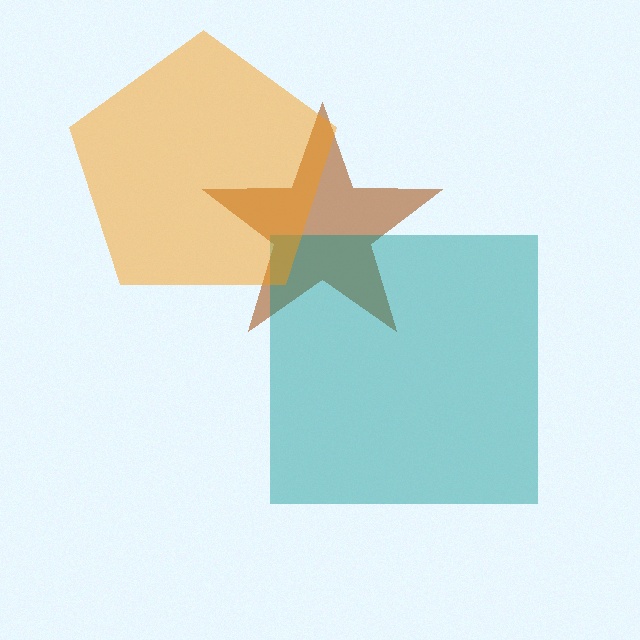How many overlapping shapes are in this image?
There are 3 overlapping shapes in the image.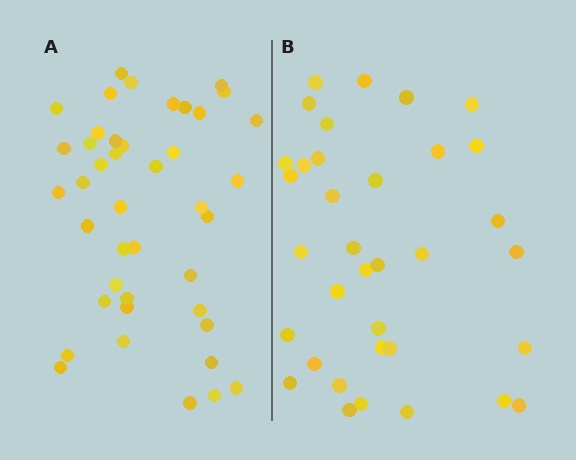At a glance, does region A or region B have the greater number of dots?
Region A (the left region) has more dots.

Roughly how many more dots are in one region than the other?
Region A has roughly 8 or so more dots than region B.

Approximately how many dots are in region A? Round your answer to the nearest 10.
About 40 dots. (The exact count is 42, which rounds to 40.)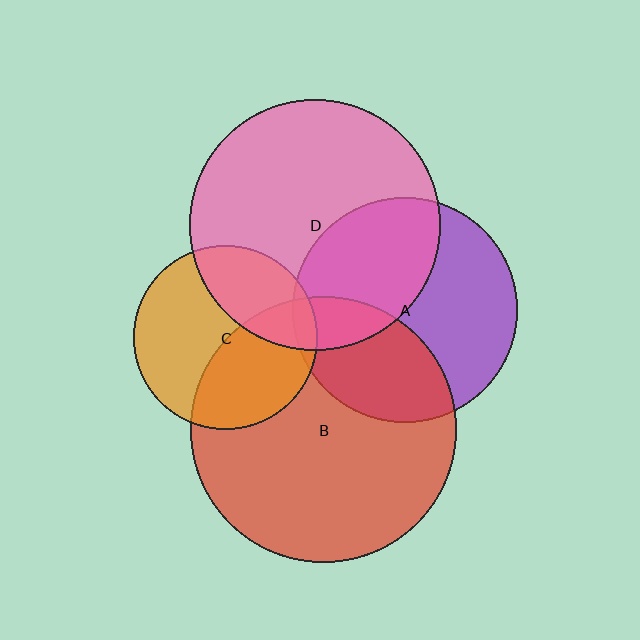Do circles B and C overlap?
Yes.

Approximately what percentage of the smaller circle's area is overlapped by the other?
Approximately 40%.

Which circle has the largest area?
Circle B (red).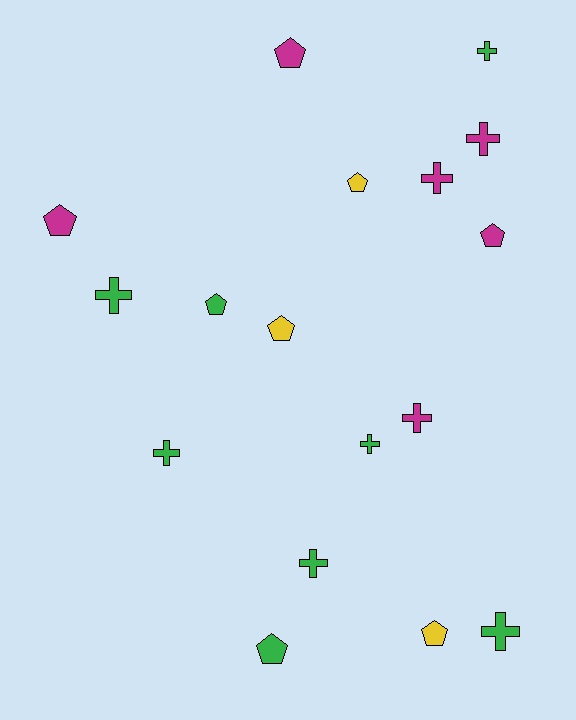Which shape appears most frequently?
Cross, with 9 objects.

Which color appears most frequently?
Green, with 8 objects.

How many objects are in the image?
There are 17 objects.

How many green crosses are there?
There are 6 green crosses.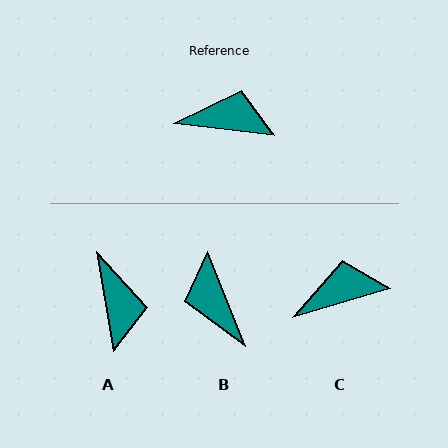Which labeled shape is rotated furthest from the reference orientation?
B, about 118 degrees away.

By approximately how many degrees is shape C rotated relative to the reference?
Approximately 23 degrees counter-clockwise.